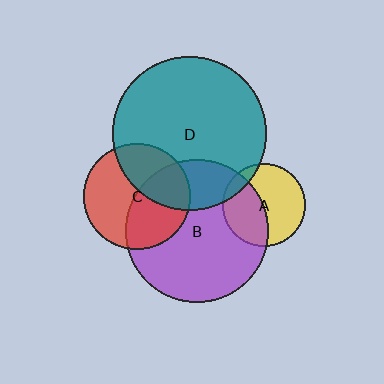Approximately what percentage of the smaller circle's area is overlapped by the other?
Approximately 45%.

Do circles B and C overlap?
Yes.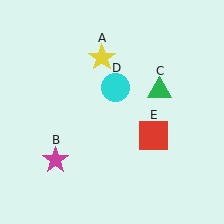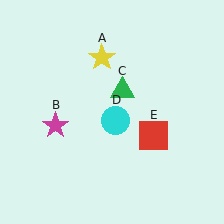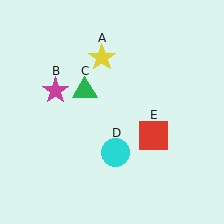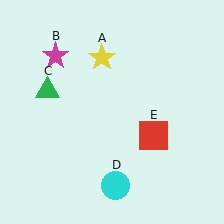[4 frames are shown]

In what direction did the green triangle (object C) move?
The green triangle (object C) moved left.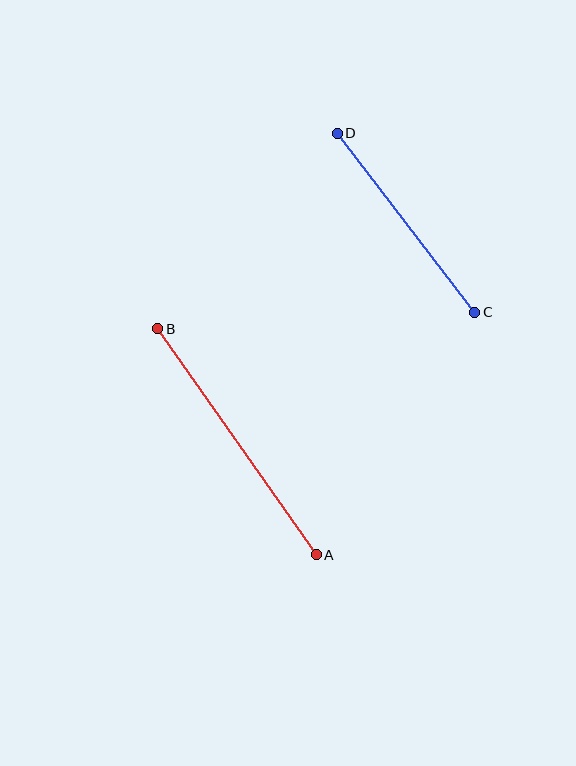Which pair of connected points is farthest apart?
Points A and B are farthest apart.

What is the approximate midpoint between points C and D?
The midpoint is at approximately (406, 223) pixels.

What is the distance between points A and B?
The distance is approximately 276 pixels.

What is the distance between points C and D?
The distance is approximately 226 pixels.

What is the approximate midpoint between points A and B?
The midpoint is at approximately (237, 442) pixels.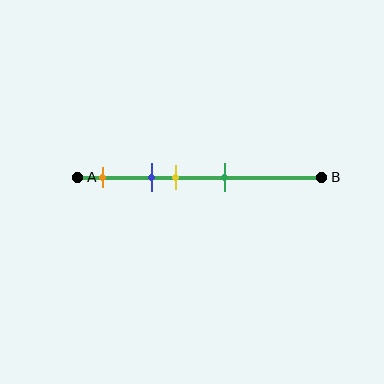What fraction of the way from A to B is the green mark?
The green mark is approximately 60% (0.6) of the way from A to B.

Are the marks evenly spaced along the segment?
No, the marks are not evenly spaced.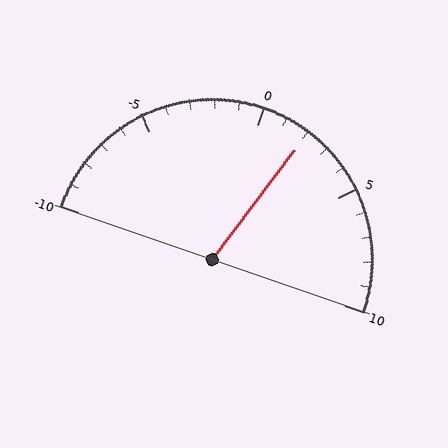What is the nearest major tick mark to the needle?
The nearest major tick mark is 0.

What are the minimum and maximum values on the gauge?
The gauge ranges from -10 to 10.